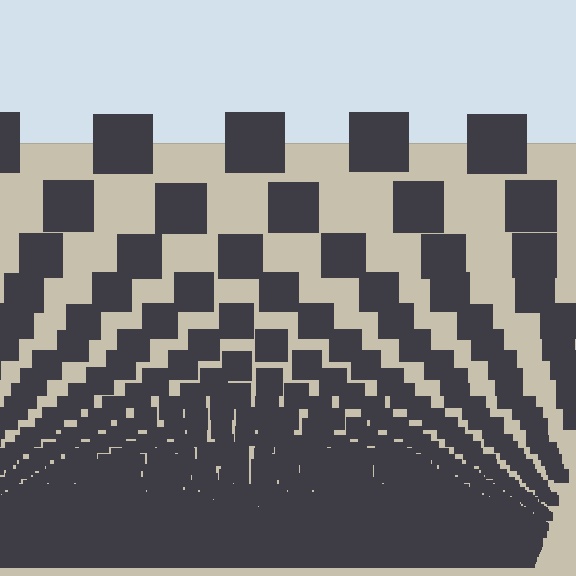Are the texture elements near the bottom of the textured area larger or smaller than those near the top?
Smaller. The gradient is inverted — elements near the bottom are smaller and denser.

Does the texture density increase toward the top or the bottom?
Density increases toward the bottom.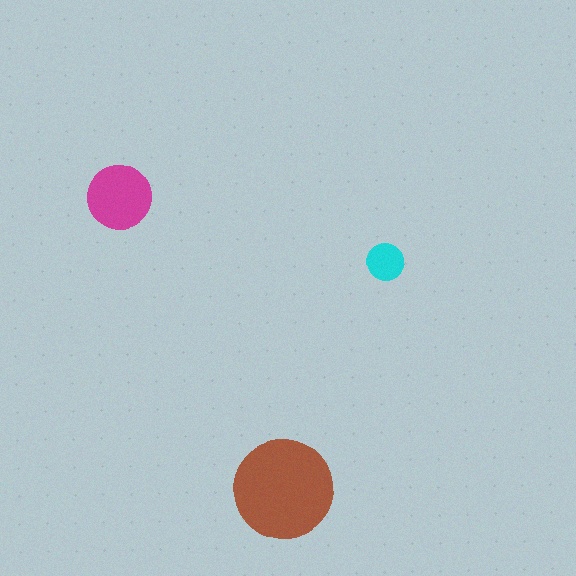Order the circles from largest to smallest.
the brown one, the magenta one, the cyan one.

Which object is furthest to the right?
The cyan circle is rightmost.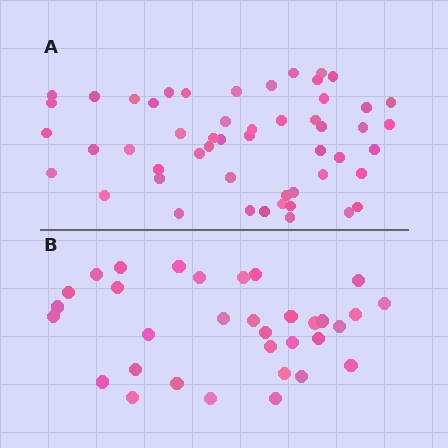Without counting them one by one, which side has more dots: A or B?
Region A (the top region) has more dots.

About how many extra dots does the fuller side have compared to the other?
Region A has approximately 20 more dots than region B.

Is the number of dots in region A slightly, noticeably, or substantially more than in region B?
Region A has substantially more. The ratio is roughly 1.6 to 1.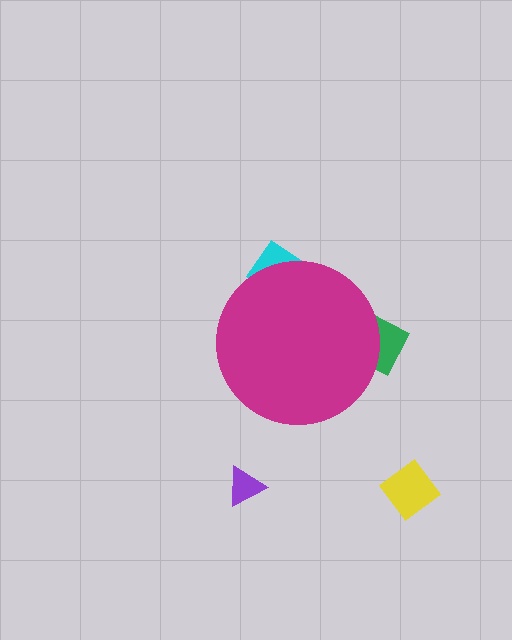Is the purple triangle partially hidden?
No, the purple triangle is fully visible.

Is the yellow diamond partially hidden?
No, the yellow diamond is fully visible.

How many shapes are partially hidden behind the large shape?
2 shapes are partially hidden.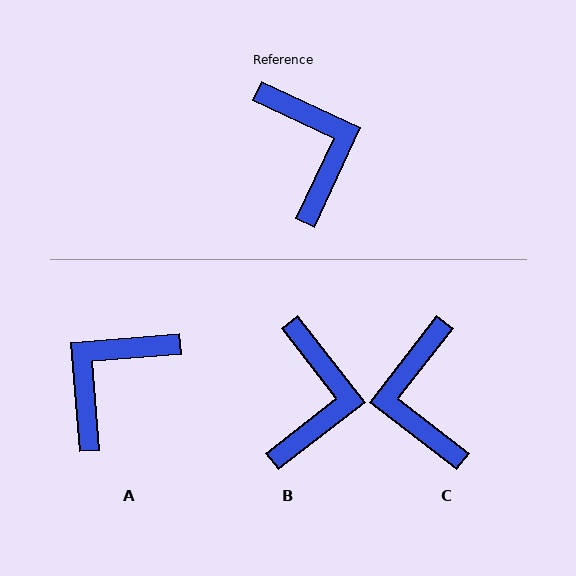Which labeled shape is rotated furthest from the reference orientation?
C, about 167 degrees away.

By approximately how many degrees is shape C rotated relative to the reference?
Approximately 167 degrees counter-clockwise.